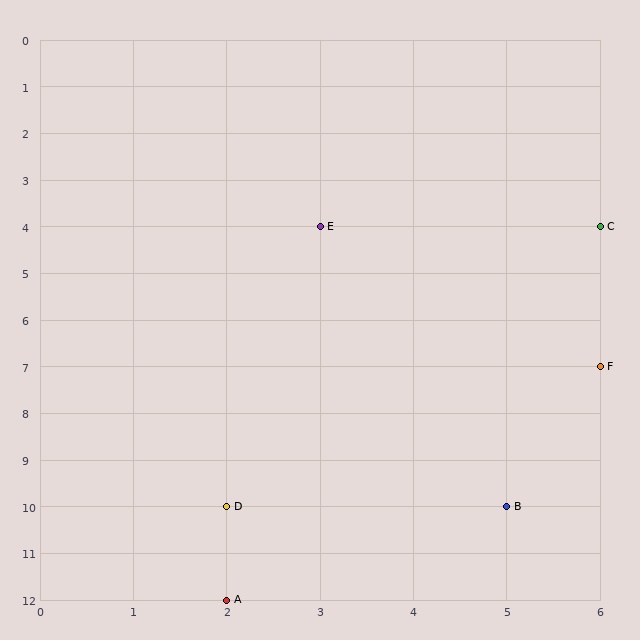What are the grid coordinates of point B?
Point B is at grid coordinates (5, 10).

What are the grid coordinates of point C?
Point C is at grid coordinates (6, 4).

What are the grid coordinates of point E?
Point E is at grid coordinates (3, 4).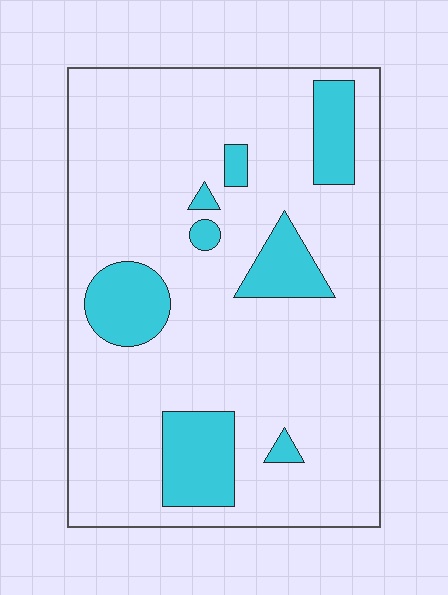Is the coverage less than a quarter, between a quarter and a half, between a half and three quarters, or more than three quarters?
Less than a quarter.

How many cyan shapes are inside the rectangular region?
8.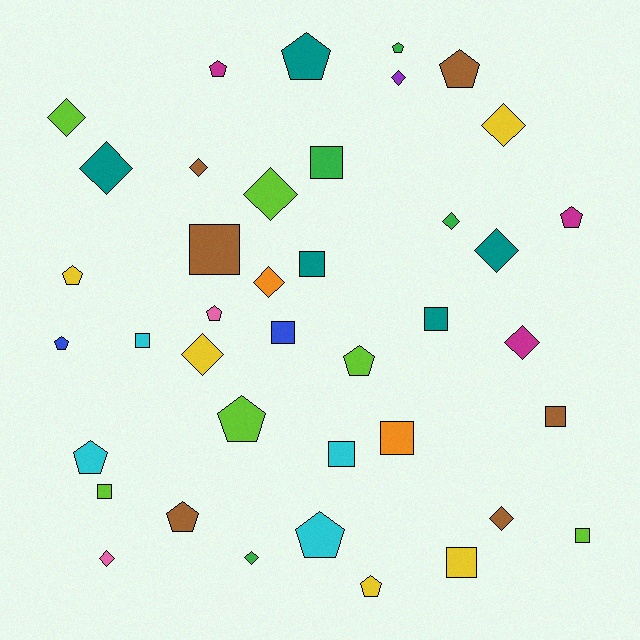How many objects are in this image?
There are 40 objects.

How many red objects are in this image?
There are no red objects.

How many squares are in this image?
There are 12 squares.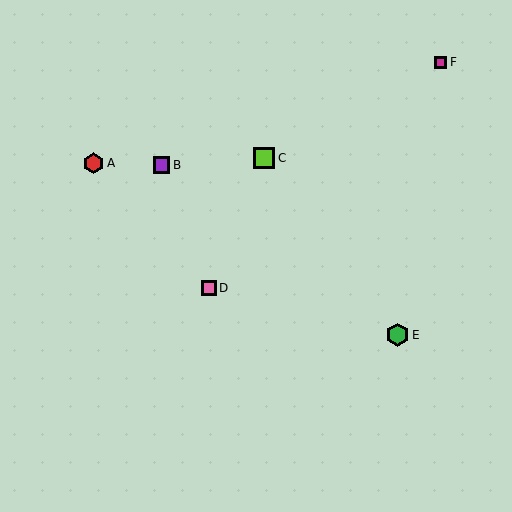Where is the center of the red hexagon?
The center of the red hexagon is at (93, 163).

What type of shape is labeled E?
Shape E is a green hexagon.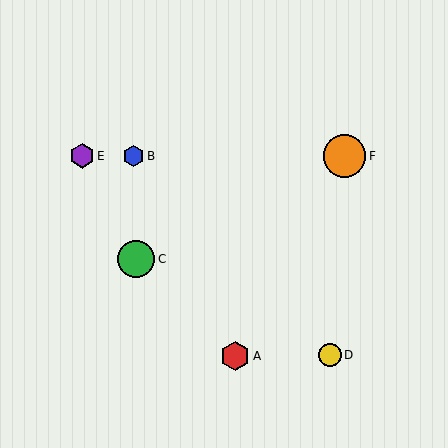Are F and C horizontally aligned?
No, F is at y≈156 and C is at y≈259.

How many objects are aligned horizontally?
3 objects (B, E, F) are aligned horizontally.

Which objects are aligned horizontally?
Objects B, E, F are aligned horizontally.